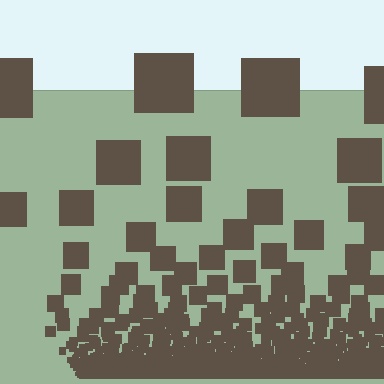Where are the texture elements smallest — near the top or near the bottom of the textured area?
Near the bottom.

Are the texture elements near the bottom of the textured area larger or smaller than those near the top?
Smaller. The gradient is inverted — elements near the bottom are smaller and denser.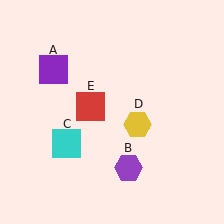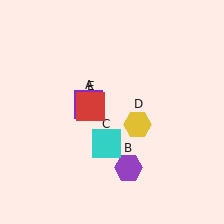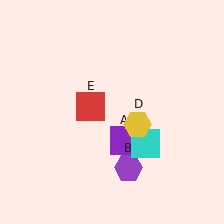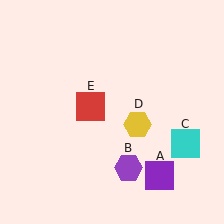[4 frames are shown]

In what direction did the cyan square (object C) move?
The cyan square (object C) moved right.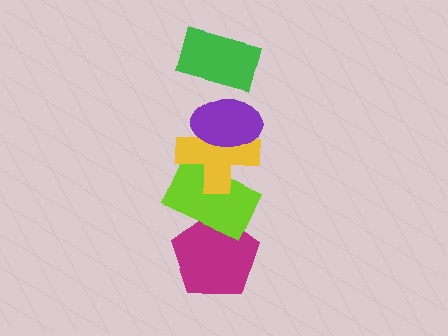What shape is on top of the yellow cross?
The purple ellipse is on top of the yellow cross.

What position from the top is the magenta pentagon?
The magenta pentagon is 5th from the top.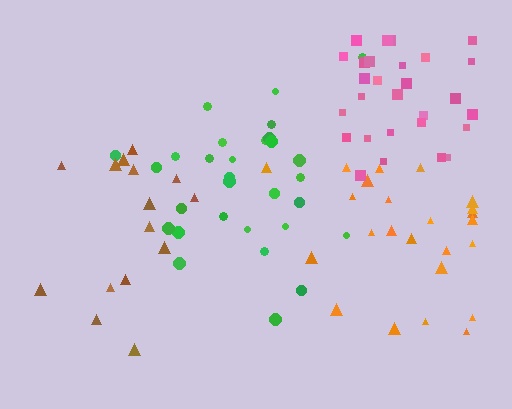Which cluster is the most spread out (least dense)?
Orange.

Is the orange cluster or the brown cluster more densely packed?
Brown.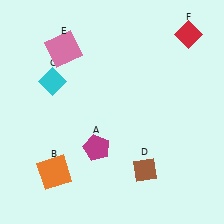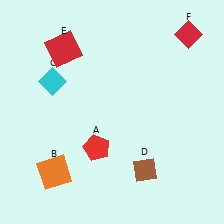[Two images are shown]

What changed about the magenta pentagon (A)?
In Image 1, A is magenta. In Image 2, it changed to red.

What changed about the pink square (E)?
In Image 1, E is pink. In Image 2, it changed to red.